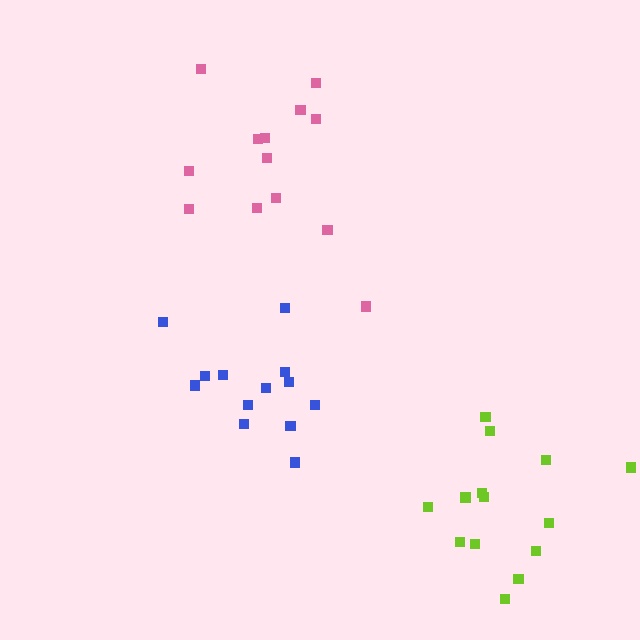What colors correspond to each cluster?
The clusters are colored: blue, lime, pink.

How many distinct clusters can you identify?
There are 3 distinct clusters.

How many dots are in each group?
Group 1: 13 dots, Group 2: 14 dots, Group 3: 13 dots (40 total).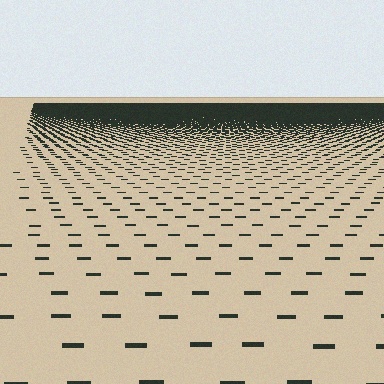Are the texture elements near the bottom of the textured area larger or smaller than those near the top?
Larger. Near the bottom, elements are closer to the viewer and appear at a bigger on-screen size.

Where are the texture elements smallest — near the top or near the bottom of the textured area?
Near the top.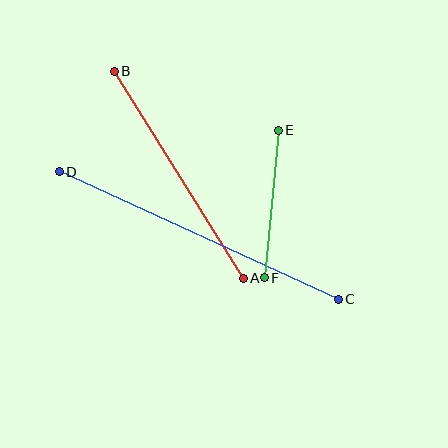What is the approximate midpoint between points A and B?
The midpoint is at approximately (179, 175) pixels.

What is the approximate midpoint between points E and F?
The midpoint is at approximately (271, 204) pixels.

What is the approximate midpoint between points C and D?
The midpoint is at approximately (199, 235) pixels.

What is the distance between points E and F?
The distance is approximately 149 pixels.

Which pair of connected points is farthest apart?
Points C and D are farthest apart.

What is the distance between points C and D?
The distance is approximately 307 pixels.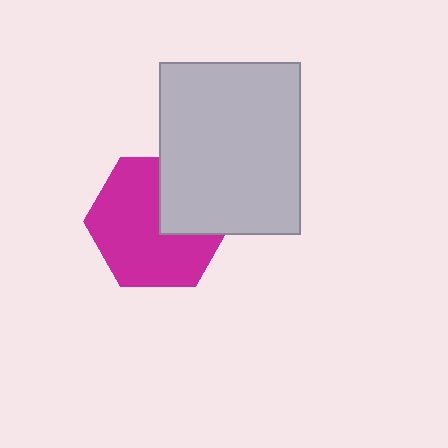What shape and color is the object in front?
The object in front is a light gray rectangle.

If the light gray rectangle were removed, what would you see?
You would see the complete magenta hexagon.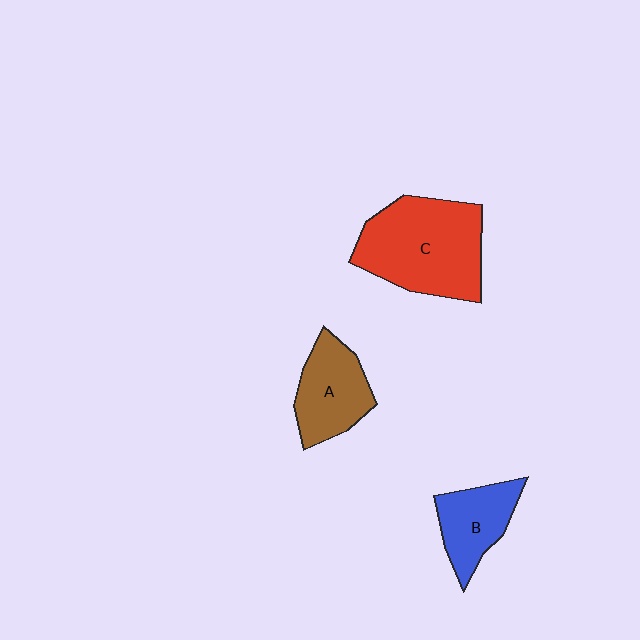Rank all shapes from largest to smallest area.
From largest to smallest: C (red), A (brown), B (blue).